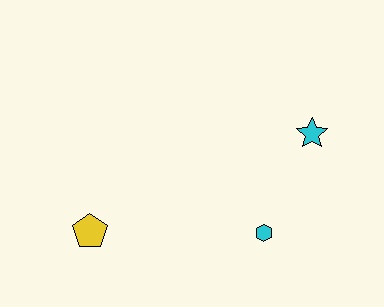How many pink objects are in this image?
There are no pink objects.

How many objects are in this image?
There are 3 objects.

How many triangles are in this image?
There are no triangles.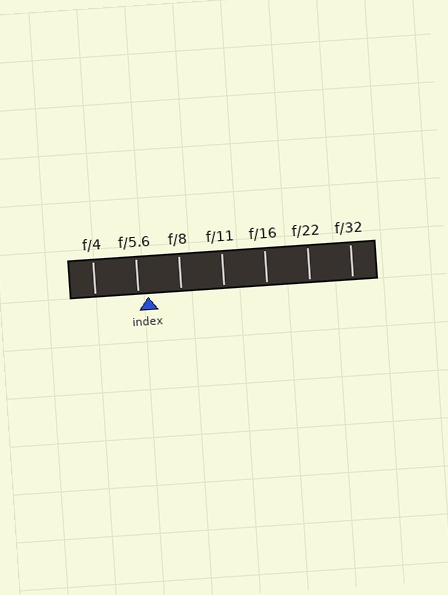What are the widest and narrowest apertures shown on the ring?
The widest aperture shown is f/4 and the narrowest is f/32.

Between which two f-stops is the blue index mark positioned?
The index mark is between f/5.6 and f/8.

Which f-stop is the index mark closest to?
The index mark is closest to f/5.6.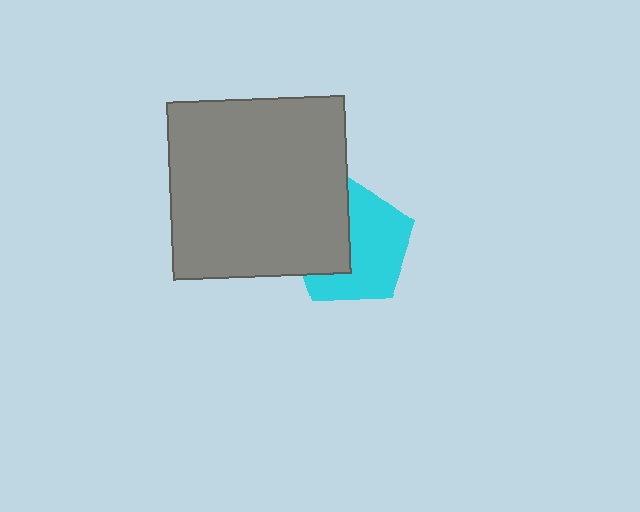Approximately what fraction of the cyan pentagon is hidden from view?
Roughly 41% of the cyan pentagon is hidden behind the gray square.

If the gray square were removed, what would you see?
You would see the complete cyan pentagon.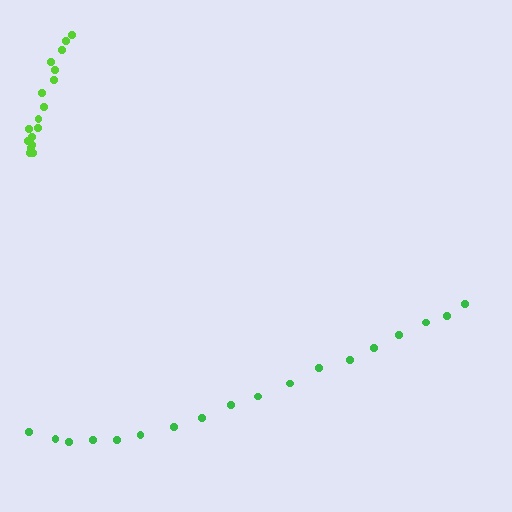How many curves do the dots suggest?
There are 2 distinct paths.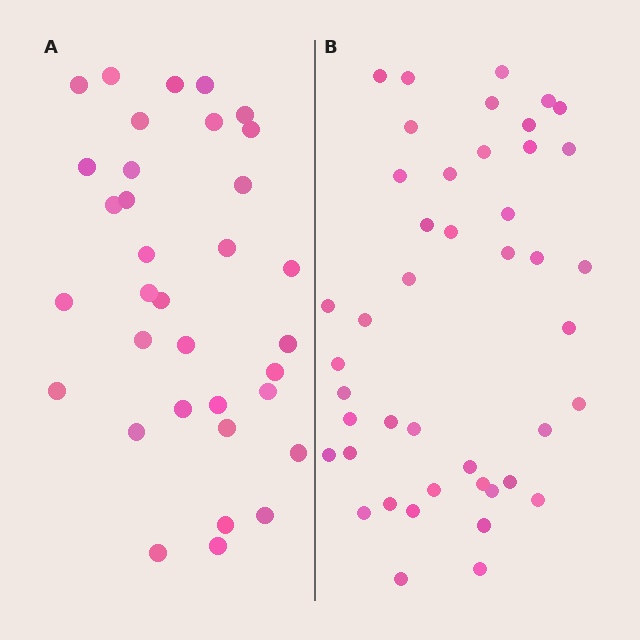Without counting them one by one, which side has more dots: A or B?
Region B (the right region) has more dots.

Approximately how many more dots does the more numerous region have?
Region B has roughly 10 or so more dots than region A.